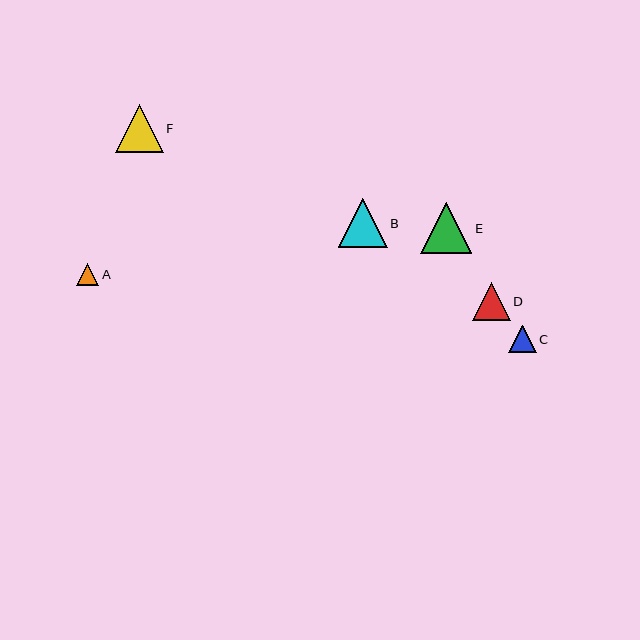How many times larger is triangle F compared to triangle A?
Triangle F is approximately 2.2 times the size of triangle A.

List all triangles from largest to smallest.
From largest to smallest: E, B, F, D, C, A.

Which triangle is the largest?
Triangle E is the largest with a size of approximately 51 pixels.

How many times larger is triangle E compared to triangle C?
Triangle E is approximately 1.9 times the size of triangle C.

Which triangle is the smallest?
Triangle A is the smallest with a size of approximately 22 pixels.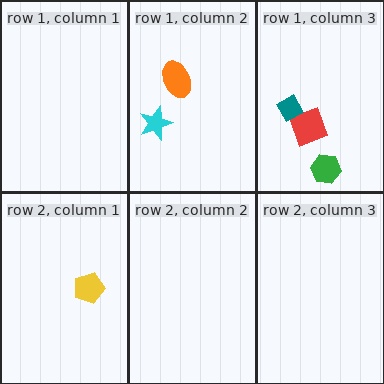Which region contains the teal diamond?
The row 1, column 3 region.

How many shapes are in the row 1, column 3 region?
3.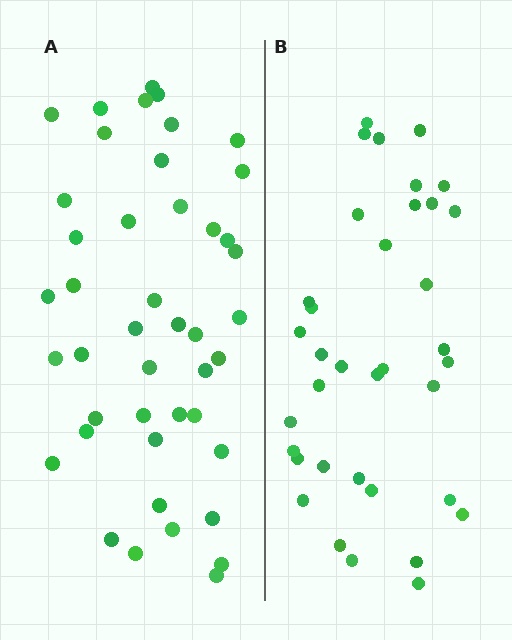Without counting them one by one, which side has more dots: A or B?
Region A (the left region) has more dots.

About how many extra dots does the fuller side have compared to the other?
Region A has roughly 8 or so more dots than region B.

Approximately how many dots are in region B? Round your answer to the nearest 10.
About 40 dots. (The exact count is 36, which rounds to 40.)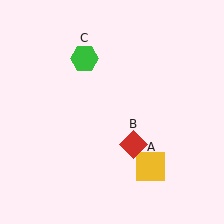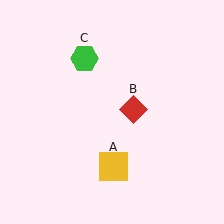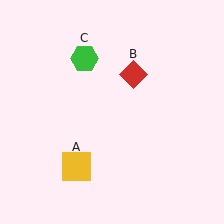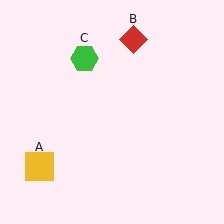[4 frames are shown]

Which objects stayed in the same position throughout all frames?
Green hexagon (object C) remained stationary.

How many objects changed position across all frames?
2 objects changed position: yellow square (object A), red diamond (object B).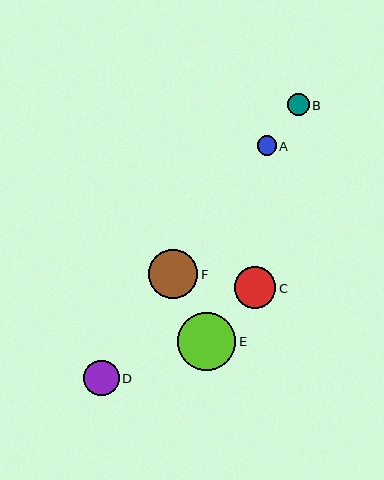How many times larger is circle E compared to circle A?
Circle E is approximately 3.0 times the size of circle A.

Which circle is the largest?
Circle E is the largest with a size of approximately 58 pixels.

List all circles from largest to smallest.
From largest to smallest: E, F, C, D, B, A.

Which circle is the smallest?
Circle A is the smallest with a size of approximately 19 pixels.